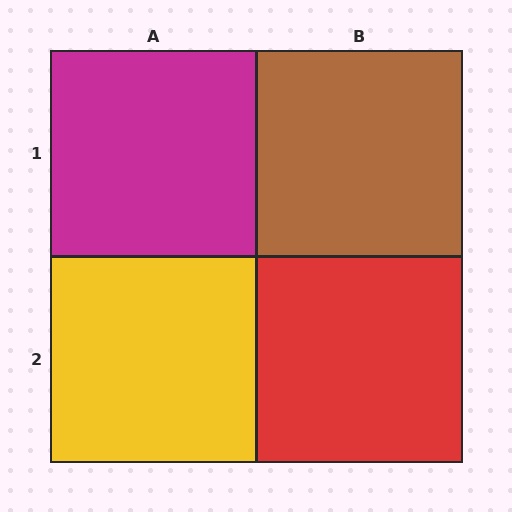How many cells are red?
1 cell is red.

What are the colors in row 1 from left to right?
Magenta, brown.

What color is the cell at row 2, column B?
Red.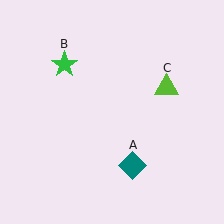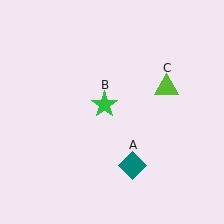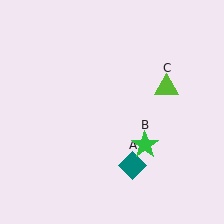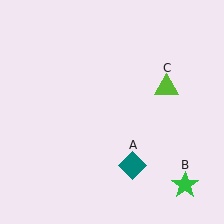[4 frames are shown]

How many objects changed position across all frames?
1 object changed position: green star (object B).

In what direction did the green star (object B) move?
The green star (object B) moved down and to the right.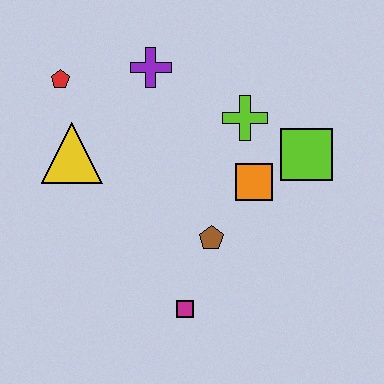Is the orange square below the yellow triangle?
Yes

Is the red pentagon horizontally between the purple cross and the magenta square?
No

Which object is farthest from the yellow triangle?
The lime square is farthest from the yellow triangle.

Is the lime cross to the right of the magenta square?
Yes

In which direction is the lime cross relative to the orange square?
The lime cross is above the orange square.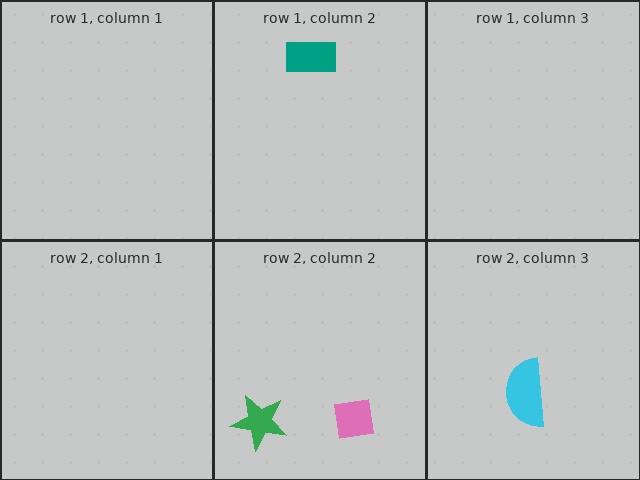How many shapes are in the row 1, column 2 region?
1.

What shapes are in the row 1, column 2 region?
The teal rectangle.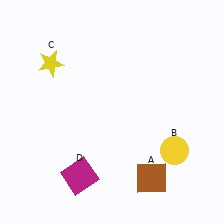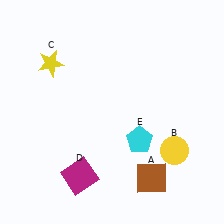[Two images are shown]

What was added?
A cyan pentagon (E) was added in Image 2.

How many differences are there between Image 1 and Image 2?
There is 1 difference between the two images.